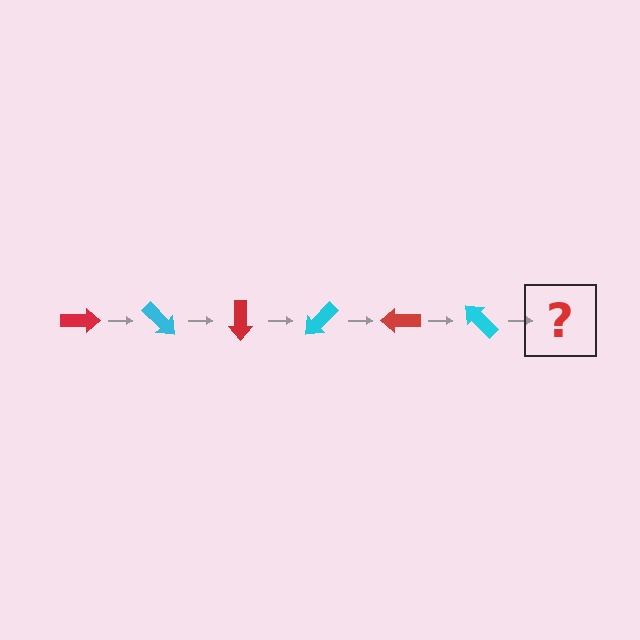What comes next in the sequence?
The next element should be a red arrow, rotated 270 degrees from the start.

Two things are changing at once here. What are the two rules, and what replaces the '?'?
The two rules are that it rotates 45 degrees each step and the color cycles through red and cyan. The '?' should be a red arrow, rotated 270 degrees from the start.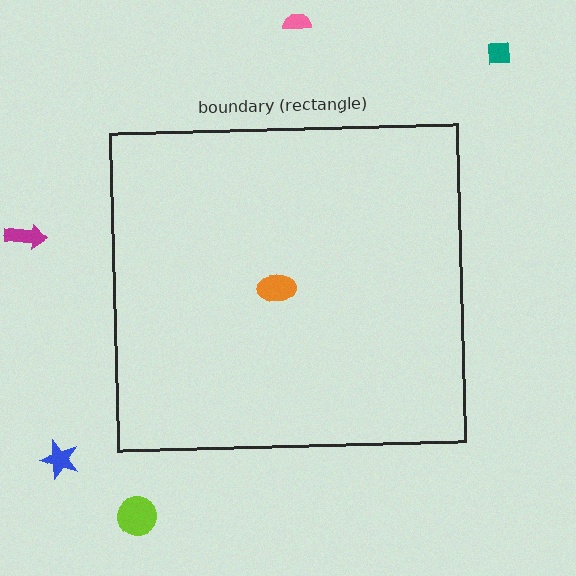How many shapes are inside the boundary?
1 inside, 5 outside.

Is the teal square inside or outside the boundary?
Outside.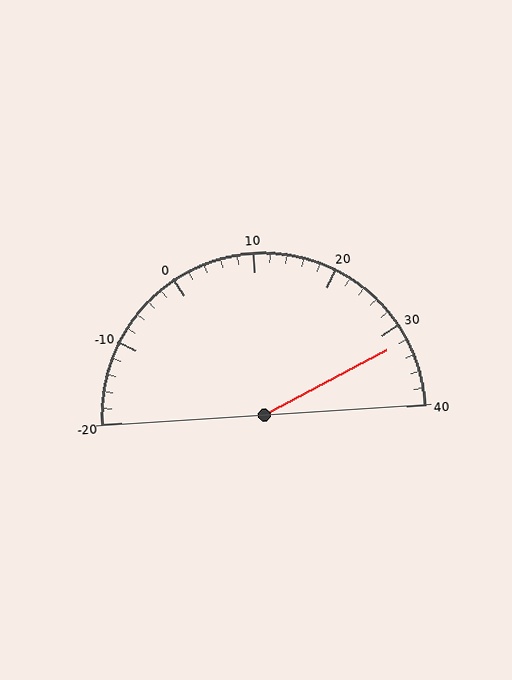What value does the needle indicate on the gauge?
The needle indicates approximately 32.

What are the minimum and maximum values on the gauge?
The gauge ranges from -20 to 40.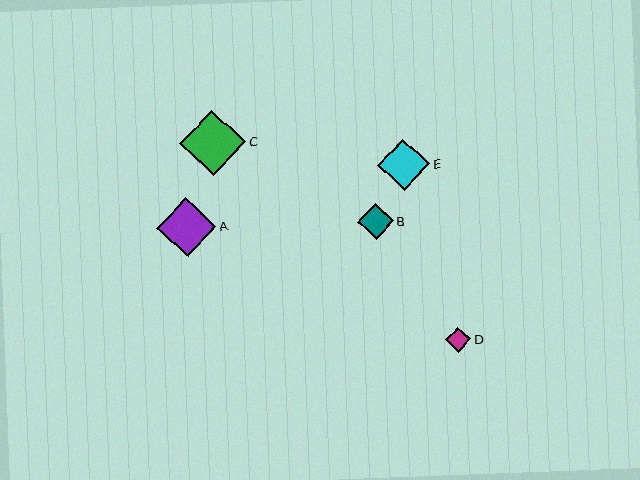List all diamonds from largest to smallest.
From largest to smallest: C, A, E, B, D.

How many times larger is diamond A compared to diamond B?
Diamond A is approximately 1.7 times the size of diamond B.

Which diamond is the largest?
Diamond C is the largest with a size of approximately 66 pixels.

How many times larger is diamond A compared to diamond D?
Diamond A is approximately 2.3 times the size of diamond D.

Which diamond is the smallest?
Diamond D is the smallest with a size of approximately 26 pixels.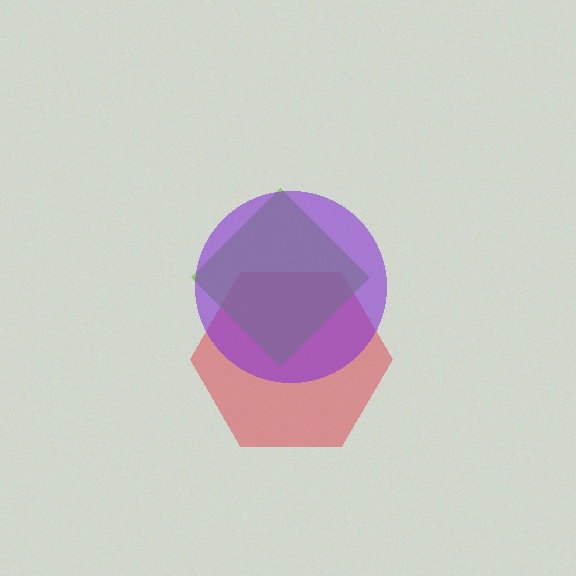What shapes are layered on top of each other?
The layered shapes are: a red hexagon, a lime diamond, a purple circle.